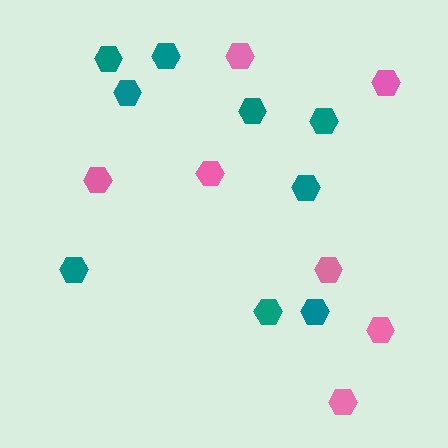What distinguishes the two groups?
There are 2 groups: one group of teal hexagons (9) and one group of pink hexagons (7).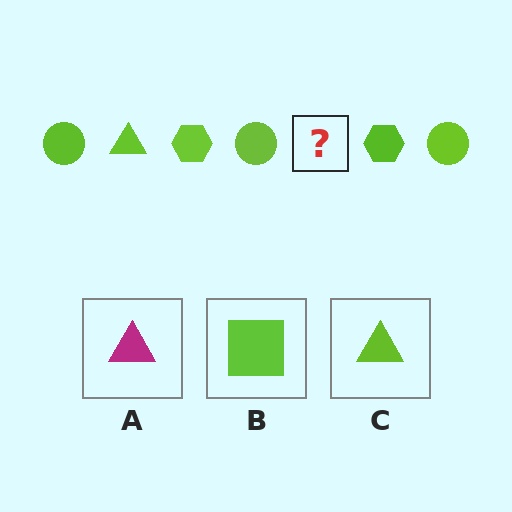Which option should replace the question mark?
Option C.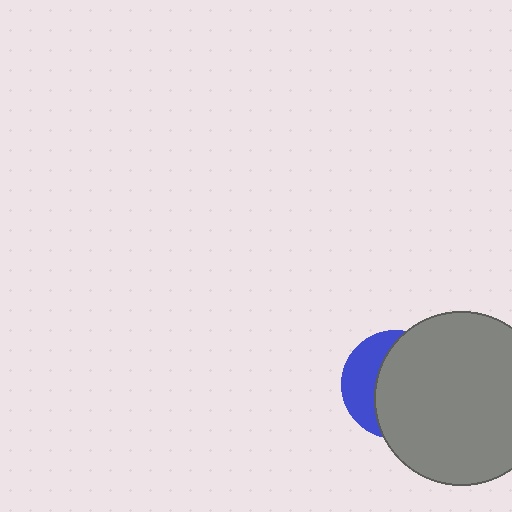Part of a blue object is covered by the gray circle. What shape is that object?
It is a circle.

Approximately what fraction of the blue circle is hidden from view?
Roughly 66% of the blue circle is hidden behind the gray circle.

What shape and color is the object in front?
The object in front is a gray circle.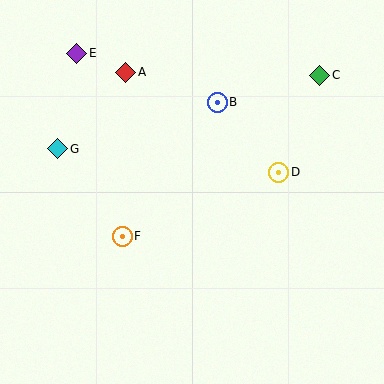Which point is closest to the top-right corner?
Point C is closest to the top-right corner.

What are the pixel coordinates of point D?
Point D is at (279, 172).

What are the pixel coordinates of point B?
Point B is at (217, 102).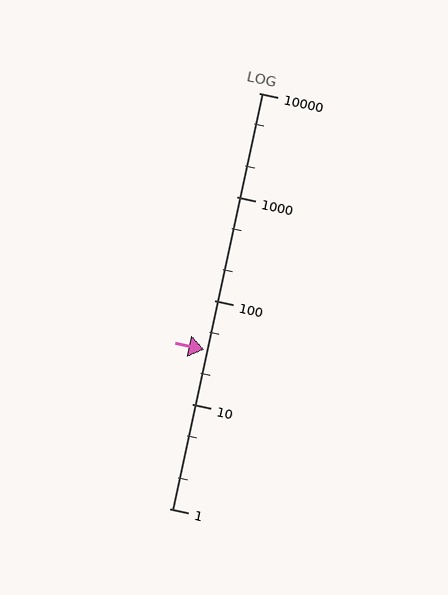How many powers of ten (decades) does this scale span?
The scale spans 4 decades, from 1 to 10000.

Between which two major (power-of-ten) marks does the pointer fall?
The pointer is between 10 and 100.